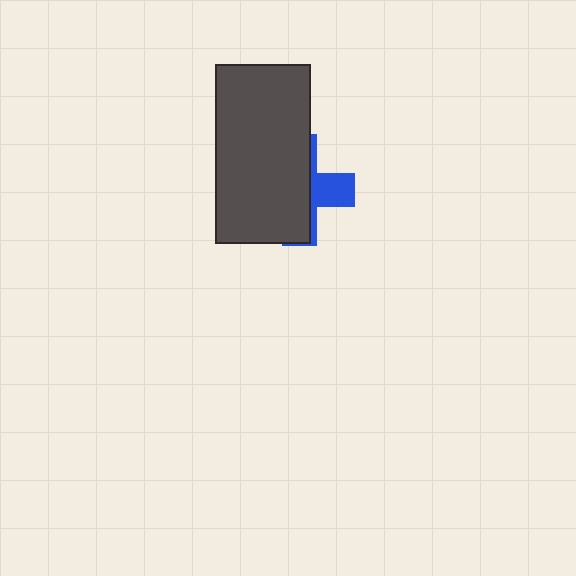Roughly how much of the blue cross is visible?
A small part of it is visible (roughly 31%).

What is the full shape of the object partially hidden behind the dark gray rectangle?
The partially hidden object is a blue cross.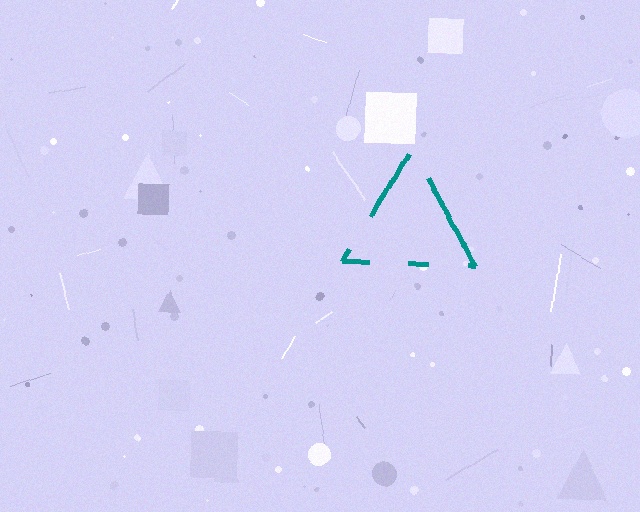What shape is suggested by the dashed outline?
The dashed outline suggests a triangle.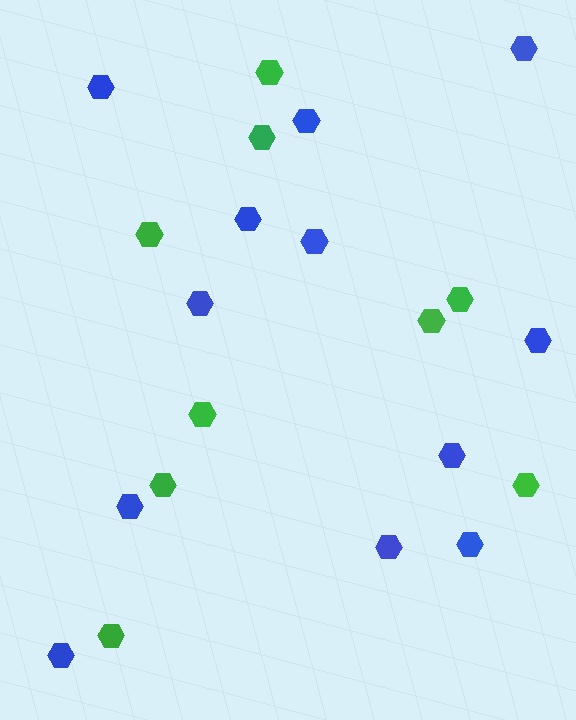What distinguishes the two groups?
There are 2 groups: one group of green hexagons (9) and one group of blue hexagons (12).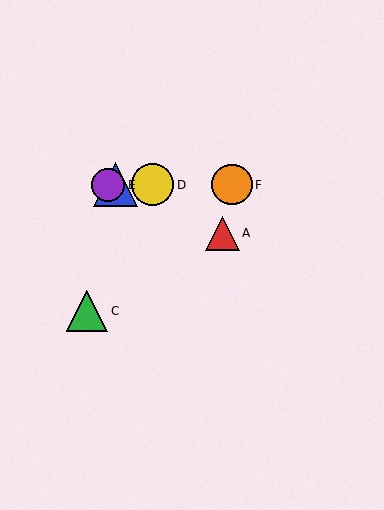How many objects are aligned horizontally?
4 objects (B, D, E, F) are aligned horizontally.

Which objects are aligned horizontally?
Objects B, D, E, F are aligned horizontally.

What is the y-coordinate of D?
Object D is at y≈185.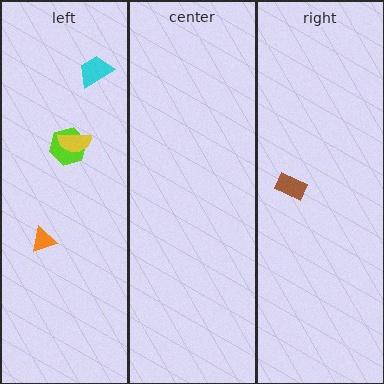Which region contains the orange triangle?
The left region.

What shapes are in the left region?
The orange triangle, the lime hexagon, the cyan trapezoid, the yellow semicircle.